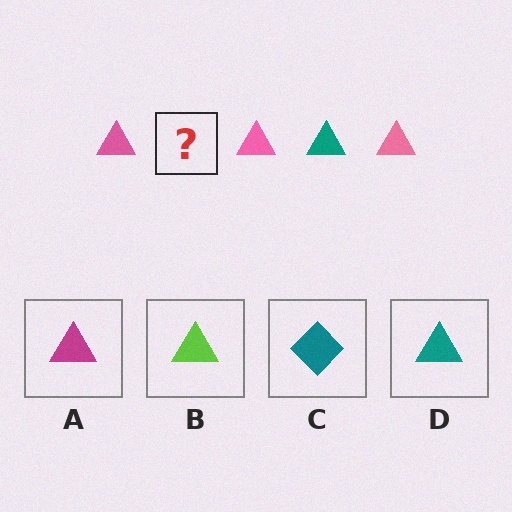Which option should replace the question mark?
Option D.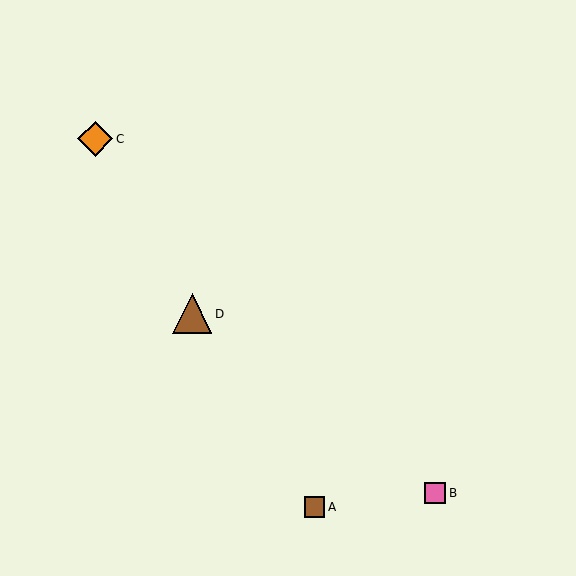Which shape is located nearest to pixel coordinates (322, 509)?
The brown square (labeled A) at (314, 507) is nearest to that location.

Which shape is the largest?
The brown triangle (labeled D) is the largest.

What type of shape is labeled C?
Shape C is an orange diamond.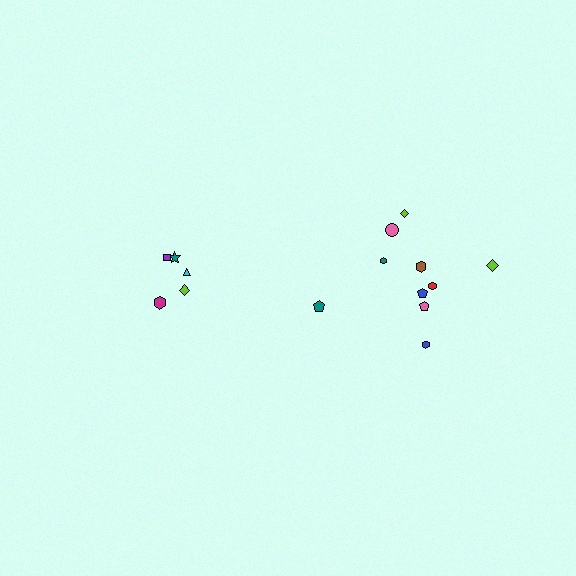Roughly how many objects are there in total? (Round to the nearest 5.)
Roughly 15 objects in total.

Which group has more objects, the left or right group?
The right group.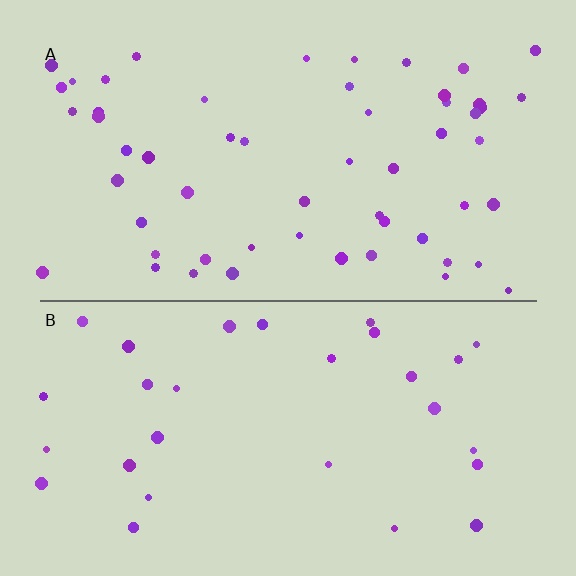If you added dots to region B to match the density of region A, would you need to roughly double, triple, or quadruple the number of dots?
Approximately double.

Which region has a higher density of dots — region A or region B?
A (the top).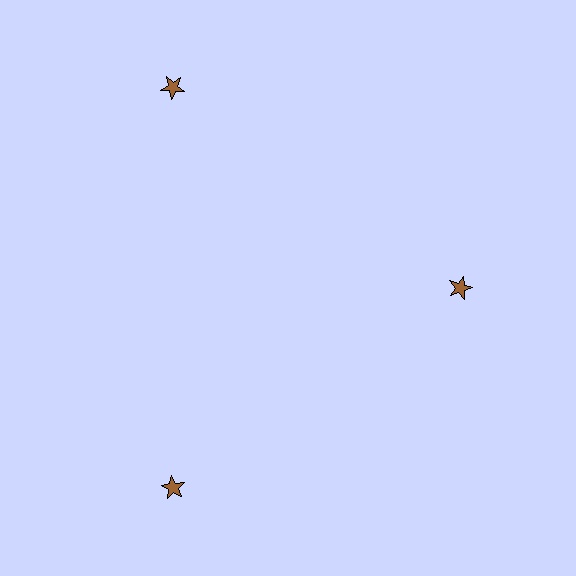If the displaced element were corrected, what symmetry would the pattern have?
It would have 3-fold rotational symmetry — the pattern would map onto itself every 120 degrees.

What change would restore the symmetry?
The symmetry would be restored by moving it outward, back onto the ring so that all 3 stars sit at equal angles and equal distance from the center.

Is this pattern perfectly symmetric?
No. The 3 brown stars are arranged in a ring, but one element near the 3 o'clock position is pulled inward toward the center, breaking the 3-fold rotational symmetry.